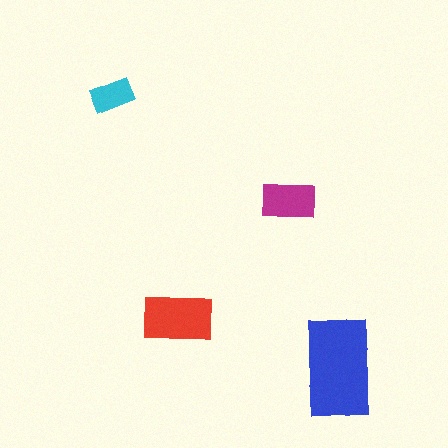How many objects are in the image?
There are 4 objects in the image.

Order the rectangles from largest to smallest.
the blue one, the red one, the magenta one, the cyan one.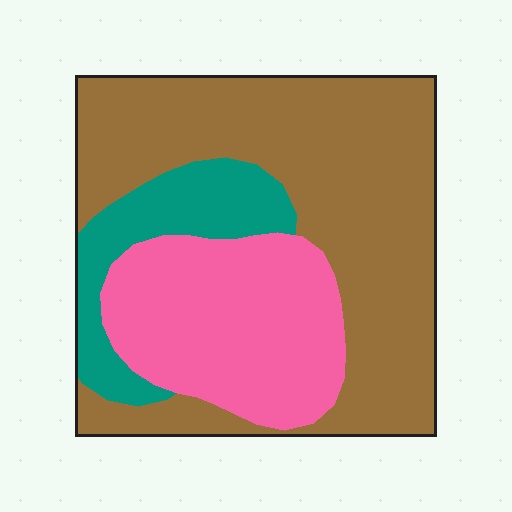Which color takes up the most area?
Brown, at roughly 55%.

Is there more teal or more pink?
Pink.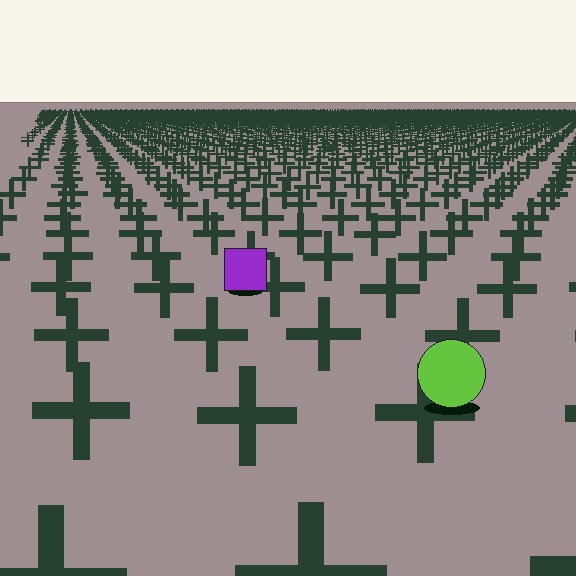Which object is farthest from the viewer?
The purple square is farthest from the viewer. It appears smaller and the ground texture around it is denser.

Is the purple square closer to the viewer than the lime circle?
No. The lime circle is closer — you can tell from the texture gradient: the ground texture is coarser near it.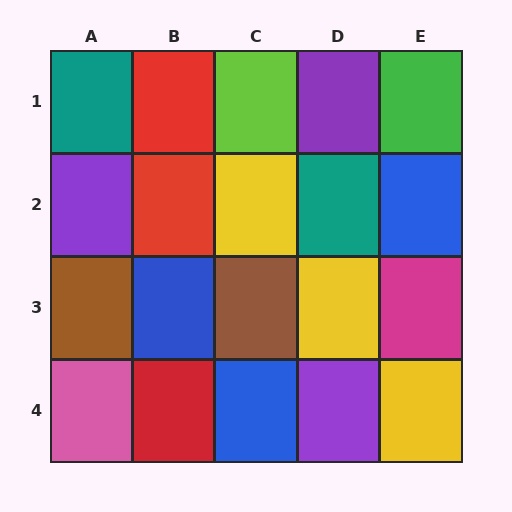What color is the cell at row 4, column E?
Yellow.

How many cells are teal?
2 cells are teal.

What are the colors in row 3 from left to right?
Brown, blue, brown, yellow, magenta.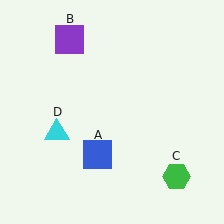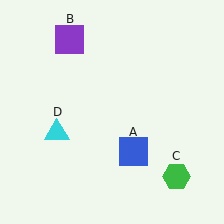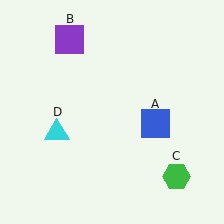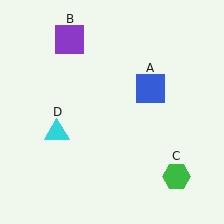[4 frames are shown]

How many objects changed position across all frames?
1 object changed position: blue square (object A).